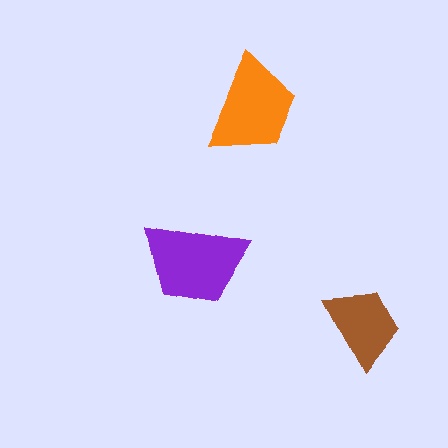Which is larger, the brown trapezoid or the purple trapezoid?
The purple one.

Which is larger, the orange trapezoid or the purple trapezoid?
The purple one.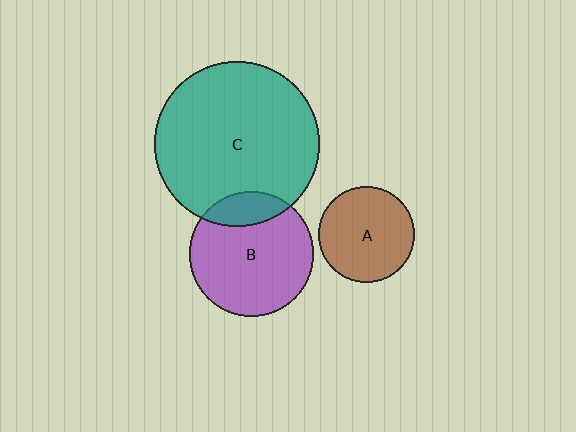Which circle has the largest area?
Circle C (teal).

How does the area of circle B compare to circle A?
Approximately 1.7 times.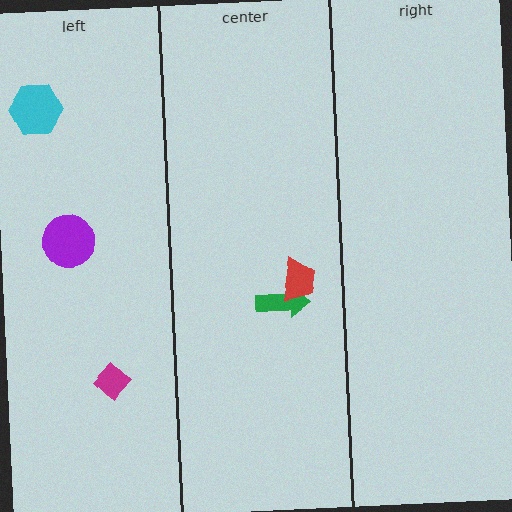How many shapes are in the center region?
2.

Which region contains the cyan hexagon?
The left region.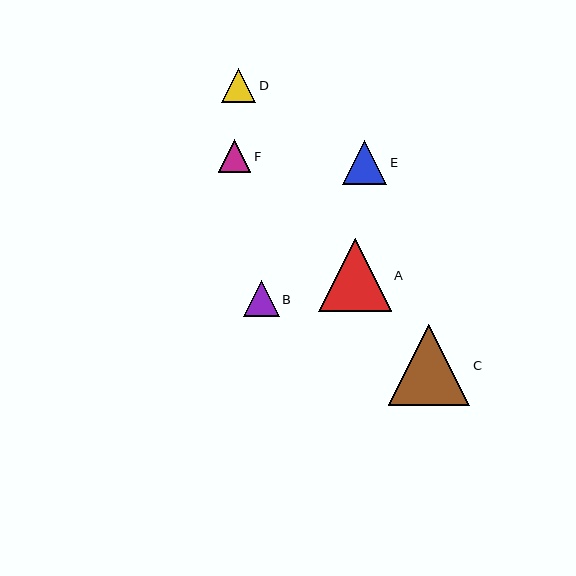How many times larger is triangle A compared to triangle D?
Triangle A is approximately 2.1 times the size of triangle D.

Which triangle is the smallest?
Triangle F is the smallest with a size of approximately 33 pixels.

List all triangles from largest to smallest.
From largest to smallest: C, A, E, B, D, F.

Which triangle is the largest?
Triangle C is the largest with a size of approximately 81 pixels.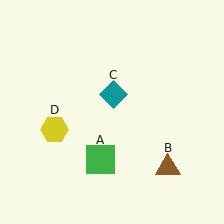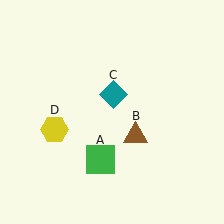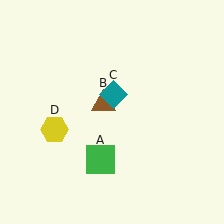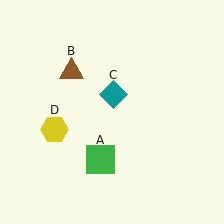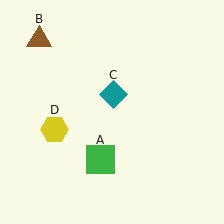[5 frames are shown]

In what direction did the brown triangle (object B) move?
The brown triangle (object B) moved up and to the left.